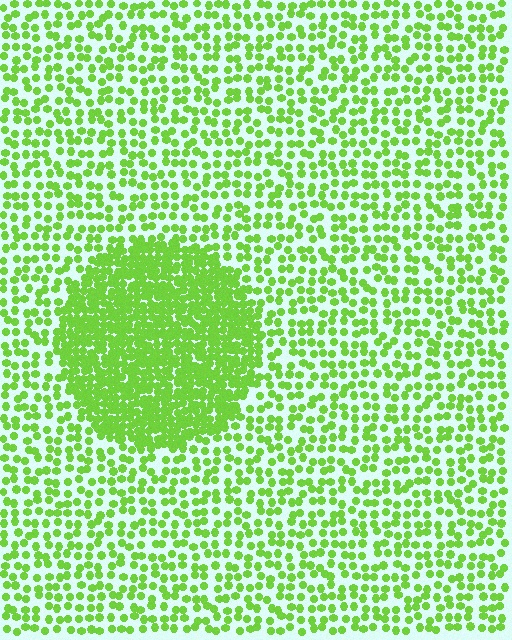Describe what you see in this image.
The image contains small lime elements arranged at two different densities. A circle-shaped region is visible where the elements are more densely packed than the surrounding area.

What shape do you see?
I see a circle.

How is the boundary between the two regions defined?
The boundary is defined by a change in element density (approximately 2.5x ratio). All elements are the same color, size, and shape.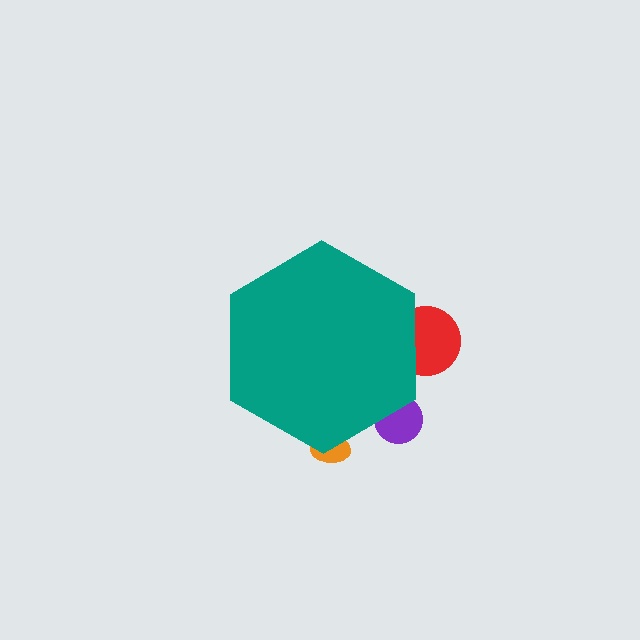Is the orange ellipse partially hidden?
Yes, the orange ellipse is partially hidden behind the teal hexagon.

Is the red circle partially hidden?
Yes, the red circle is partially hidden behind the teal hexagon.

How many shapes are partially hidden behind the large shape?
3 shapes are partially hidden.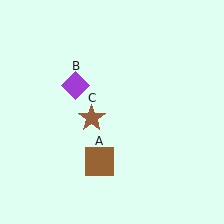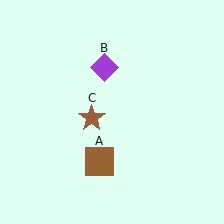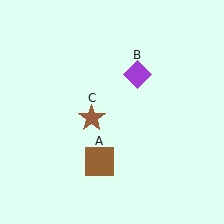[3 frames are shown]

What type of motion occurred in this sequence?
The purple diamond (object B) rotated clockwise around the center of the scene.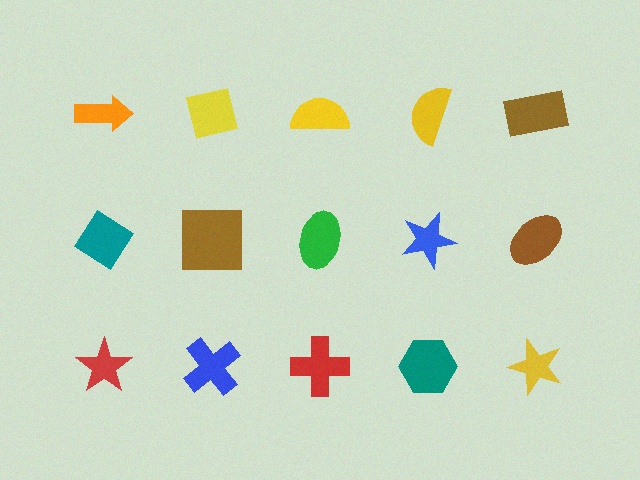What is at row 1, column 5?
A brown rectangle.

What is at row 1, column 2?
A yellow square.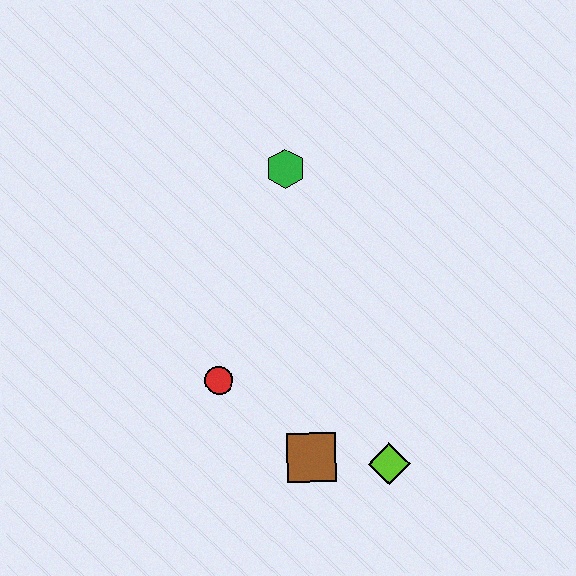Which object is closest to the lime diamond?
The brown square is closest to the lime diamond.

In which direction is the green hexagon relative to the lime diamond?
The green hexagon is above the lime diamond.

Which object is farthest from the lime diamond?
The green hexagon is farthest from the lime diamond.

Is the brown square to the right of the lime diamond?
No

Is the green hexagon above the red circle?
Yes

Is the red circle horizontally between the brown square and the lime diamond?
No